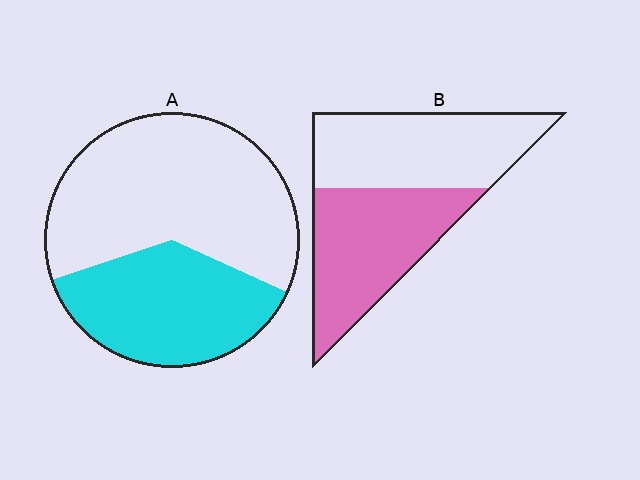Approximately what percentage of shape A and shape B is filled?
A is approximately 40% and B is approximately 50%.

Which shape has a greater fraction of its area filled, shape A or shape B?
Shape B.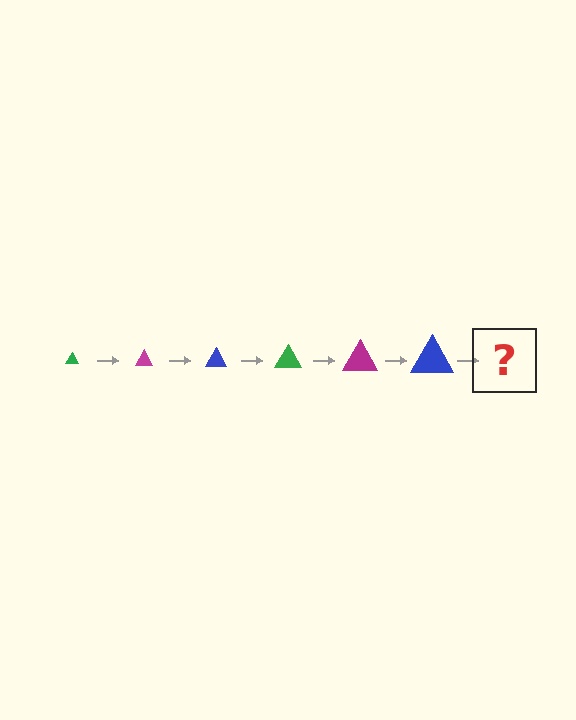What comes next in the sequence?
The next element should be a green triangle, larger than the previous one.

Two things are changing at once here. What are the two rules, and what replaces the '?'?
The two rules are that the triangle grows larger each step and the color cycles through green, magenta, and blue. The '?' should be a green triangle, larger than the previous one.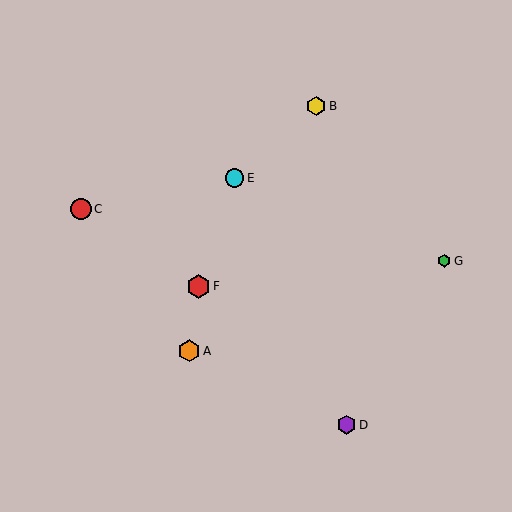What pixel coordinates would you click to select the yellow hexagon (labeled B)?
Click at (316, 106) to select the yellow hexagon B.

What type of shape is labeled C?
Shape C is a red circle.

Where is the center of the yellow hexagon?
The center of the yellow hexagon is at (316, 106).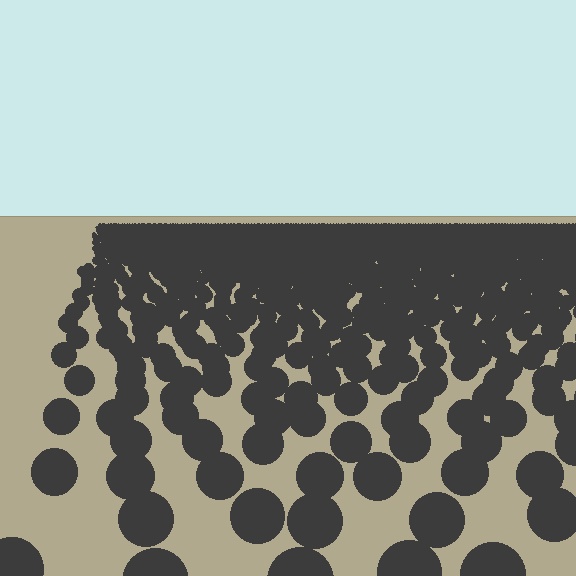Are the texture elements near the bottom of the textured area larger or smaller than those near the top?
Larger. Near the bottom, elements are closer to the viewer and appear at a bigger on-screen size.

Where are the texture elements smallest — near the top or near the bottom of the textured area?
Near the top.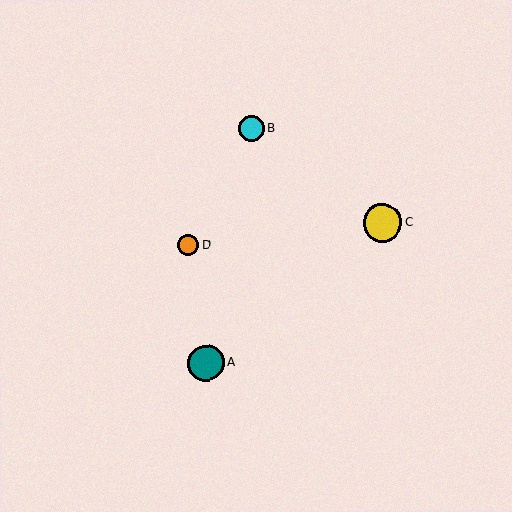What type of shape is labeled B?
Shape B is a cyan circle.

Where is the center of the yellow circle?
The center of the yellow circle is at (382, 223).